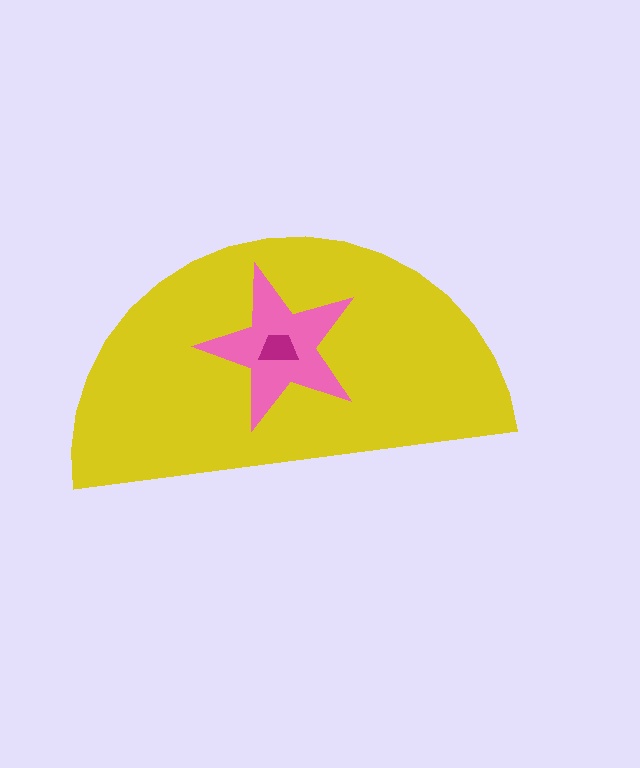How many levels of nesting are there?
3.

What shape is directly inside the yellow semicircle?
The pink star.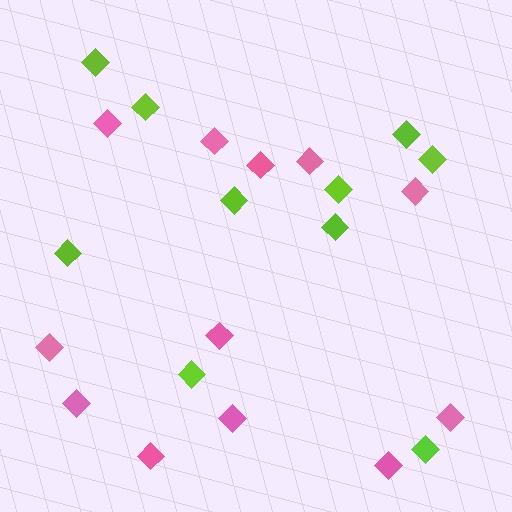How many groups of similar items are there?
There are 2 groups: one group of lime diamonds (10) and one group of pink diamonds (12).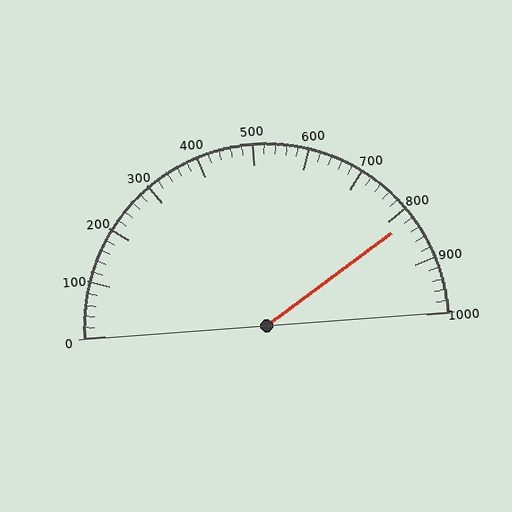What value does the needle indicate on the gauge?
The needle indicates approximately 820.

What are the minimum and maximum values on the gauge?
The gauge ranges from 0 to 1000.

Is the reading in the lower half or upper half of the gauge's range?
The reading is in the upper half of the range (0 to 1000).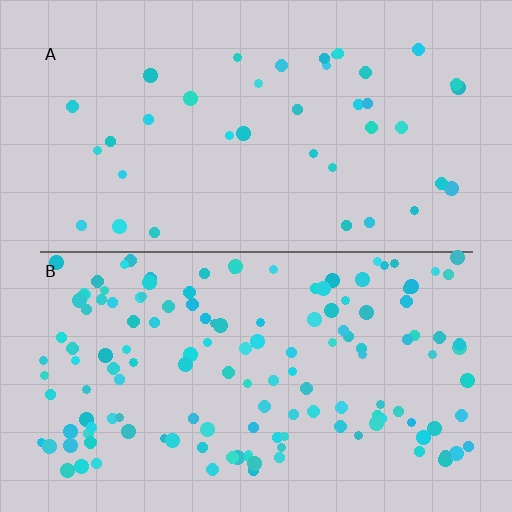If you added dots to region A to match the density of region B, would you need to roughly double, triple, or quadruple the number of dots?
Approximately quadruple.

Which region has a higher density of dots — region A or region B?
B (the bottom).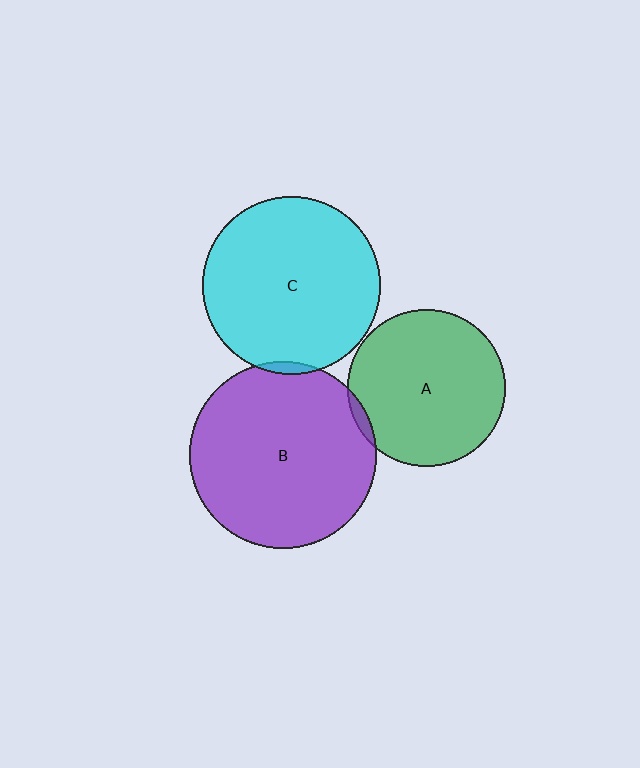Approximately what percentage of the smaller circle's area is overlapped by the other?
Approximately 5%.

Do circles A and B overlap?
Yes.